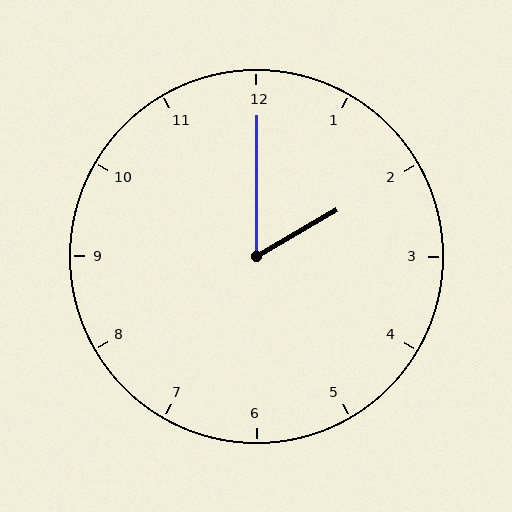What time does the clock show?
2:00.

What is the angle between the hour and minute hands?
Approximately 60 degrees.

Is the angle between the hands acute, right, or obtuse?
It is acute.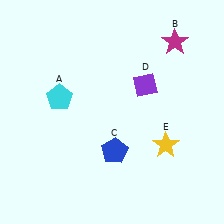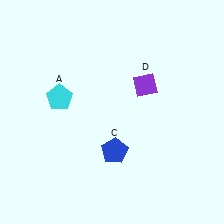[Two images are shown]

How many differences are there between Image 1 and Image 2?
There are 2 differences between the two images.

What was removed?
The yellow star (E), the magenta star (B) were removed in Image 2.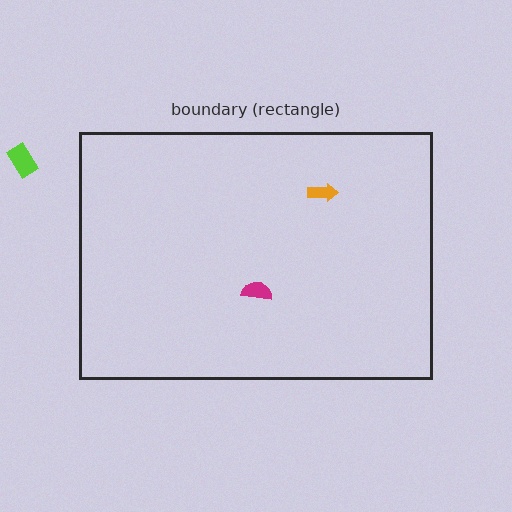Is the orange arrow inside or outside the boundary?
Inside.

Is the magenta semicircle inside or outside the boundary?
Inside.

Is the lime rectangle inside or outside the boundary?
Outside.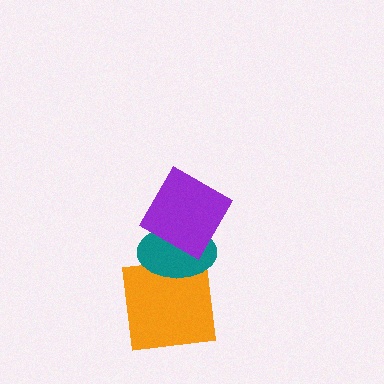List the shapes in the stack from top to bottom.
From top to bottom: the purple square, the teal ellipse, the orange square.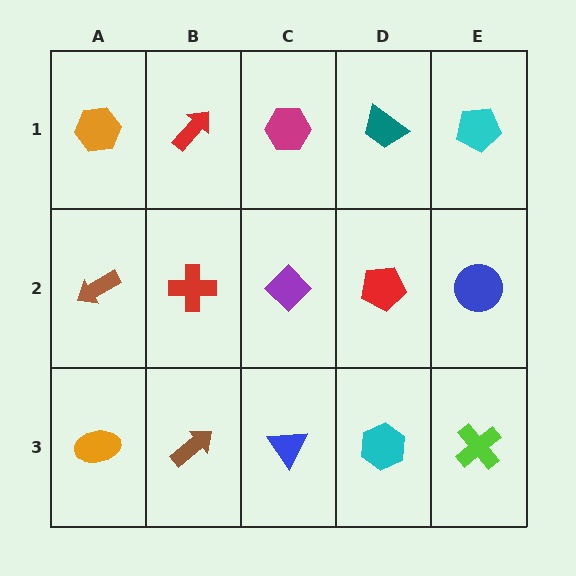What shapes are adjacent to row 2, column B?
A red arrow (row 1, column B), a brown arrow (row 3, column B), a brown arrow (row 2, column A), a purple diamond (row 2, column C).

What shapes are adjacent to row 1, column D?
A red pentagon (row 2, column D), a magenta hexagon (row 1, column C), a cyan pentagon (row 1, column E).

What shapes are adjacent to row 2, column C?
A magenta hexagon (row 1, column C), a blue triangle (row 3, column C), a red cross (row 2, column B), a red pentagon (row 2, column D).